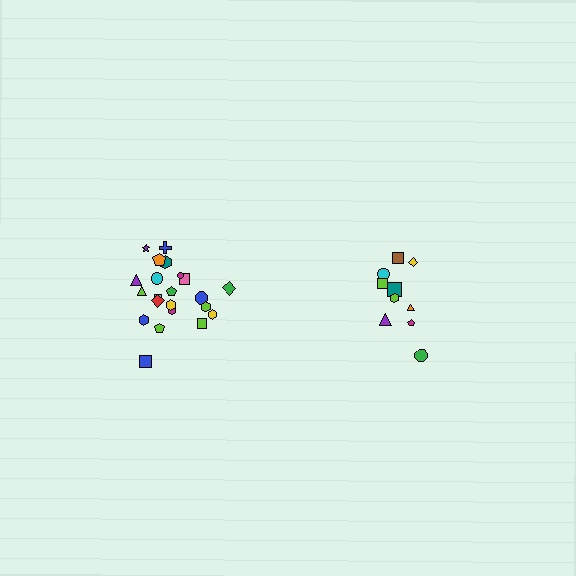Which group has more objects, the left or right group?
The left group.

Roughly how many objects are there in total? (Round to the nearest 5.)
Roughly 30 objects in total.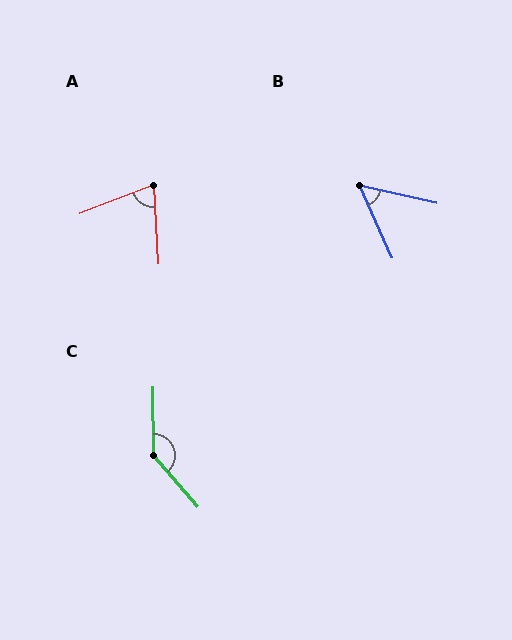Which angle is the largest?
C, at approximately 139 degrees.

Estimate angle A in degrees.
Approximately 72 degrees.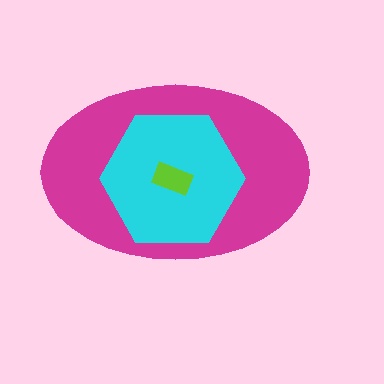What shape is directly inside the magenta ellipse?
The cyan hexagon.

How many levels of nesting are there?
3.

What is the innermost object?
The lime rectangle.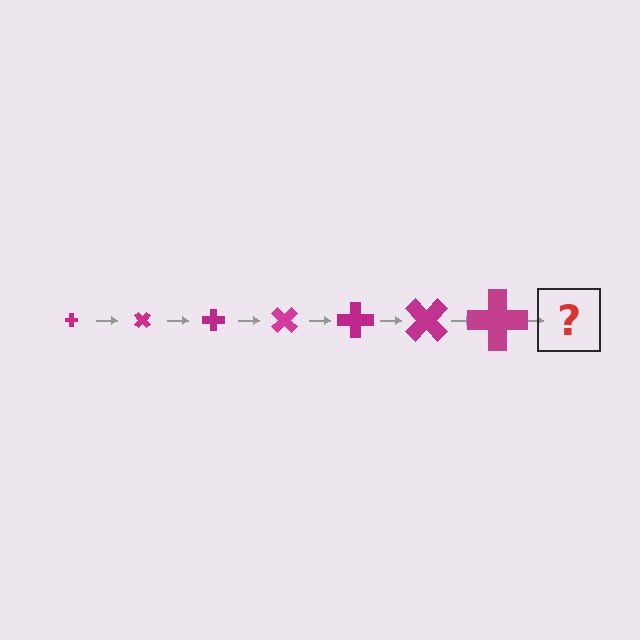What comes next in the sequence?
The next element should be a cross, larger than the previous one and rotated 315 degrees from the start.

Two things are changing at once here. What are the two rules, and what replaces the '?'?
The two rules are that the cross grows larger each step and it rotates 45 degrees each step. The '?' should be a cross, larger than the previous one and rotated 315 degrees from the start.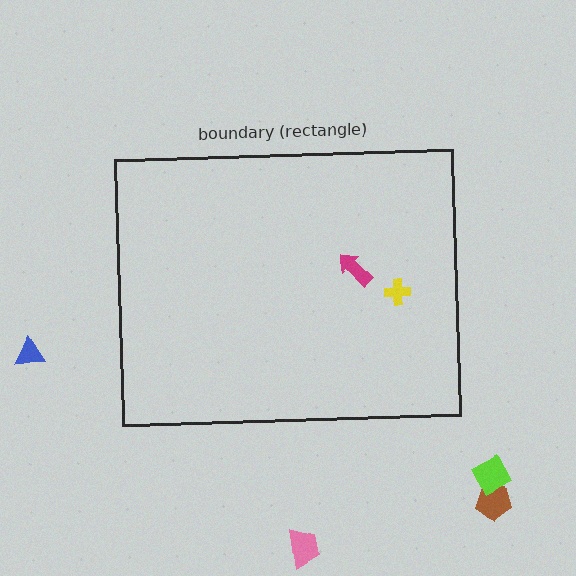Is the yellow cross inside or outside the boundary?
Inside.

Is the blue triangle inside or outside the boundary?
Outside.